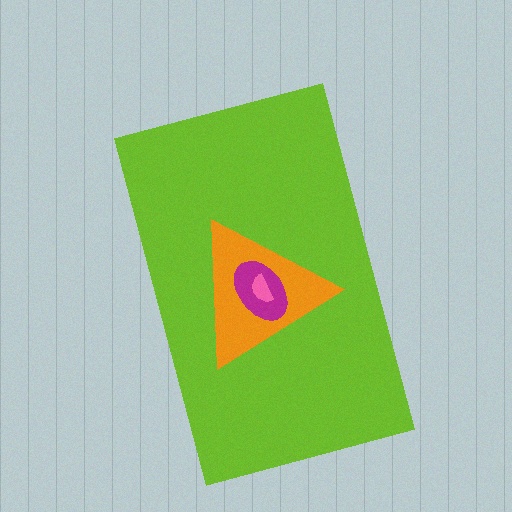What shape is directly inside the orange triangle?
The magenta ellipse.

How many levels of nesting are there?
4.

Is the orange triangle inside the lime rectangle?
Yes.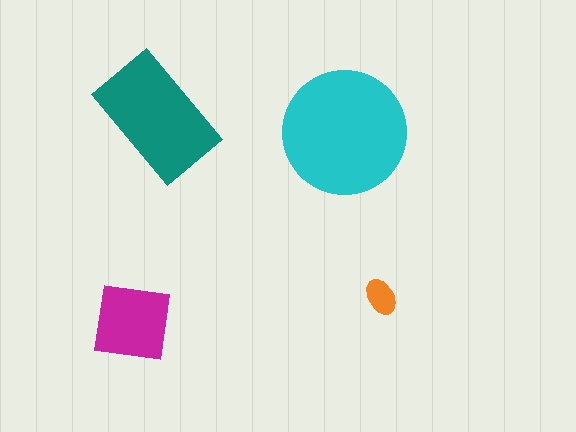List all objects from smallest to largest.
The orange ellipse, the magenta square, the teal rectangle, the cyan circle.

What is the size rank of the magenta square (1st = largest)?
3rd.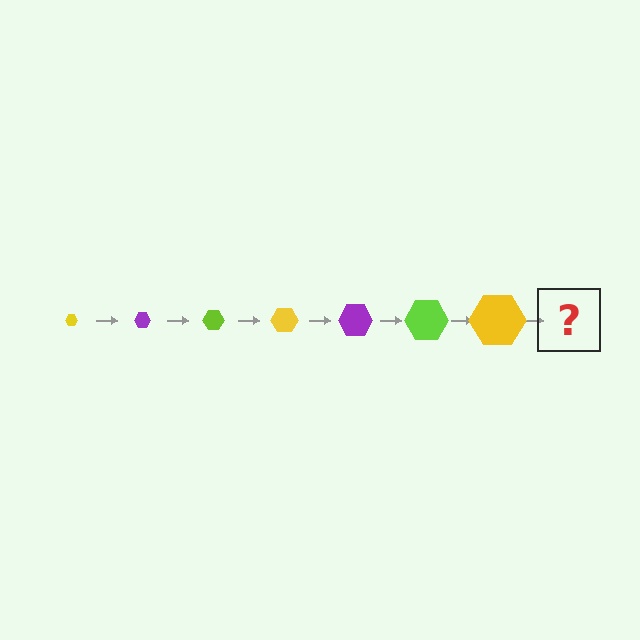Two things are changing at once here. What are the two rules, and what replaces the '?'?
The two rules are that the hexagon grows larger each step and the color cycles through yellow, purple, and lime. The '?' should be a purple hexagon, larger than the previous one.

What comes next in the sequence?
The next element should be a purple hexagon, larger than the previous one.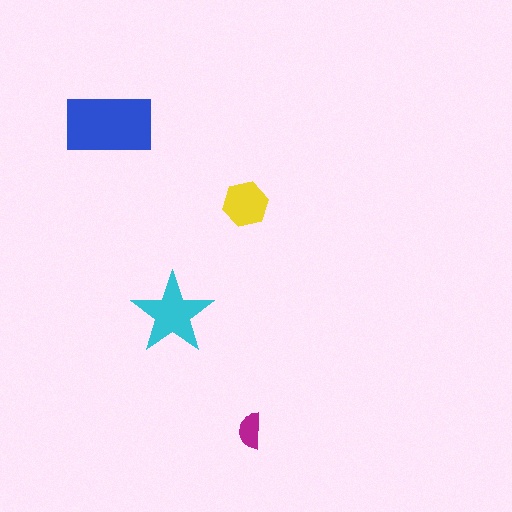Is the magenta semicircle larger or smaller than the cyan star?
Smaller.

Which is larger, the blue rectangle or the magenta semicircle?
The blue rectangle.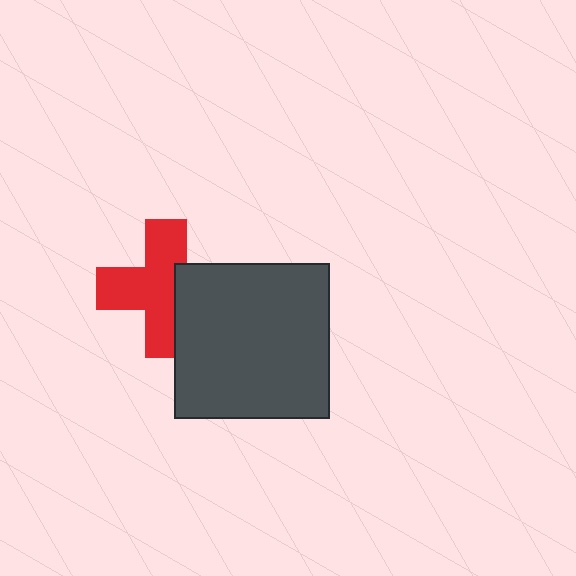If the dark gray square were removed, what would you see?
You would see the complete red cross.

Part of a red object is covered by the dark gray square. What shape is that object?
It is a cross.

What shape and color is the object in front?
The object in front is a dark gray square.